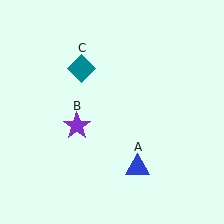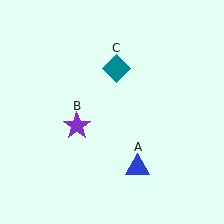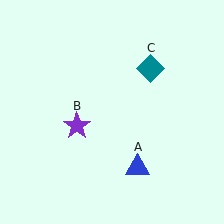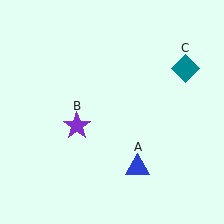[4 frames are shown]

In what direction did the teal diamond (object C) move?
The teal diamond (object C) moved right.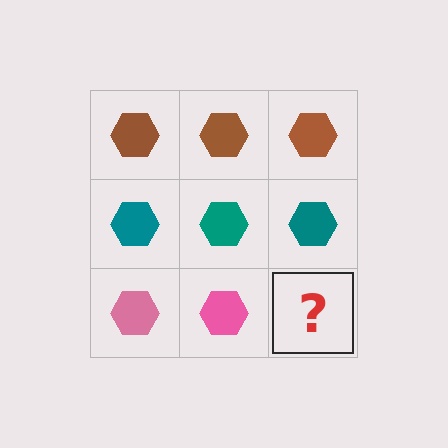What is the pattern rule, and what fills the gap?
The rule is that each row has a consistent color. The gap should be filled with a pink hexagon.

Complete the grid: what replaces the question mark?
The question mark should be replaced with a pink hexagon.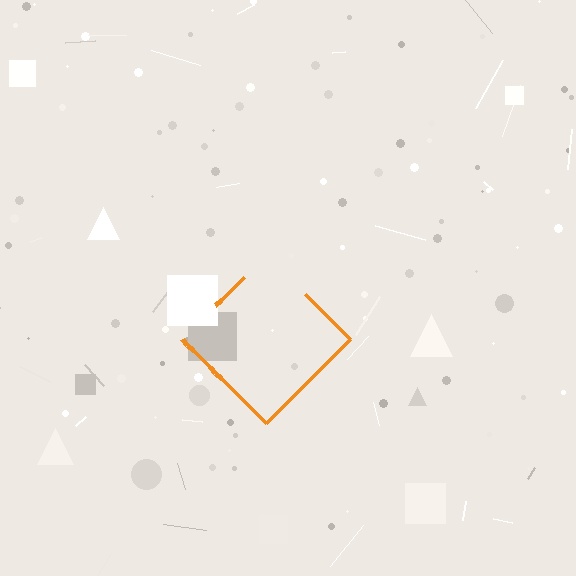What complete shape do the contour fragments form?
The contour fragments form a diamond.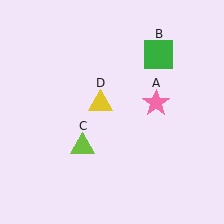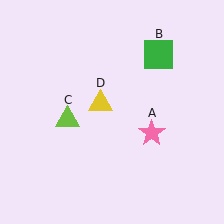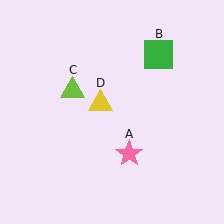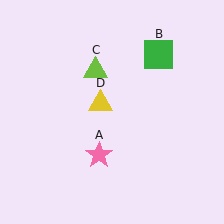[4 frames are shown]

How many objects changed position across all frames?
2 objects changed position: pink star (object A), lime triangle (object C).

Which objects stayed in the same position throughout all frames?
Green square (object B) and yellow triangle (object D) remained stationary.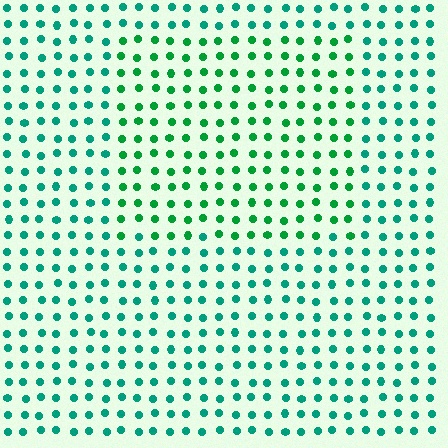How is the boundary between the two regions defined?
The boundary is defined purely by a slight shift in hue (about 27 degrees). Spacing, size, and orientation are identical on both sides.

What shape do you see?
I see a rectangle.